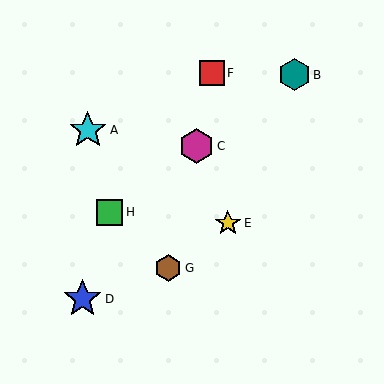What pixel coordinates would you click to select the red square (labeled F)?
Click at (212, 73) to select the red square F.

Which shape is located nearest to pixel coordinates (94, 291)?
The blue star (labeled D) at (83, 299) is nearest to that location.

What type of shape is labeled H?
Shape H is a green square.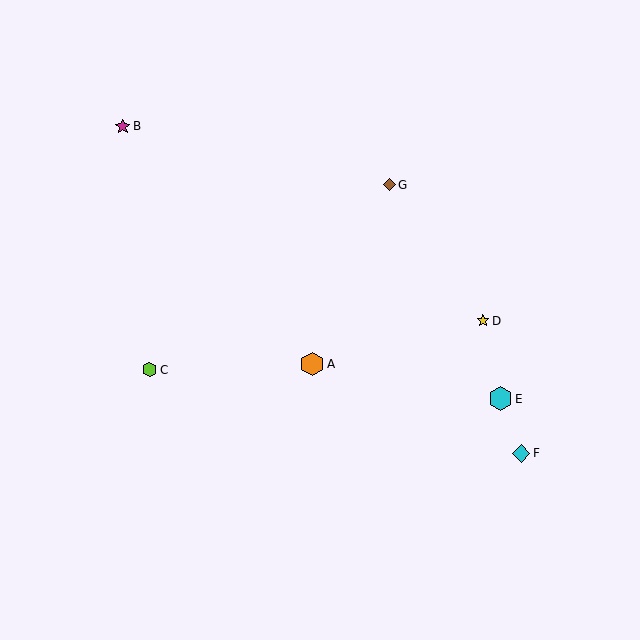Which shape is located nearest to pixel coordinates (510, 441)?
The cyan diamond (labeled F) at (521, 453) is nearest to that location.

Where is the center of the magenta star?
The center of the magenta star is at (123, 126).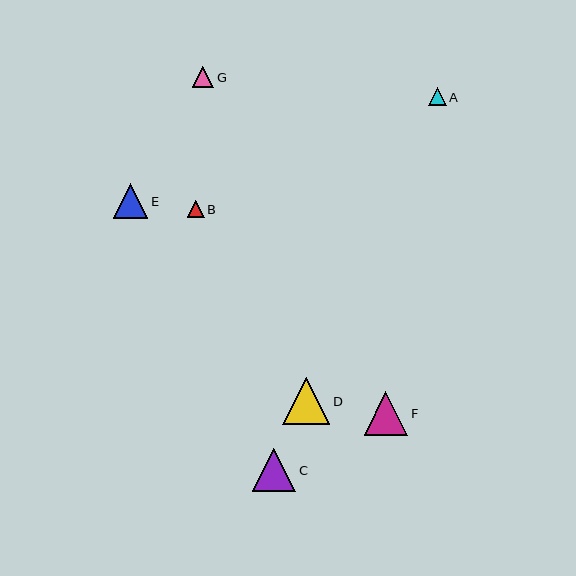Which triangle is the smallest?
Triangle B is the smallest with a size of approximately 17 pixels.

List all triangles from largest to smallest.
From largest to smallest: D, F, C, E, G, A, B.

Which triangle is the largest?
Triangle D is the largest with a size of approximately 47 pixels.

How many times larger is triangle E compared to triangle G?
Triangle E is approximately 1.6 times the size of triangle G.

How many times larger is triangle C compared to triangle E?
Triangle C is approximately 1.3 times the size of triangle E.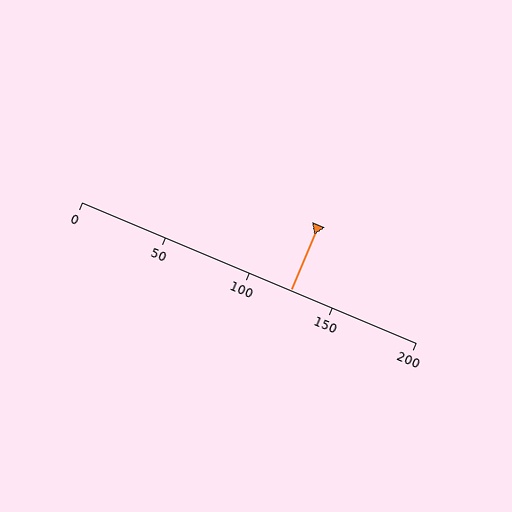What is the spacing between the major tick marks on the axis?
The major ticks are spaced 50 apart.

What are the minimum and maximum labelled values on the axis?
The axis runs from 0 to 200.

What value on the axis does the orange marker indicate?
The marker indicates approximately 125.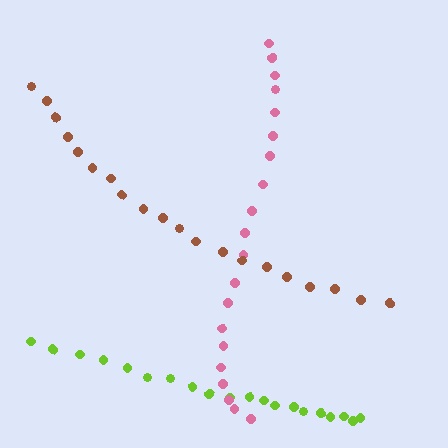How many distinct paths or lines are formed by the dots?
There are 3 distinct paths.